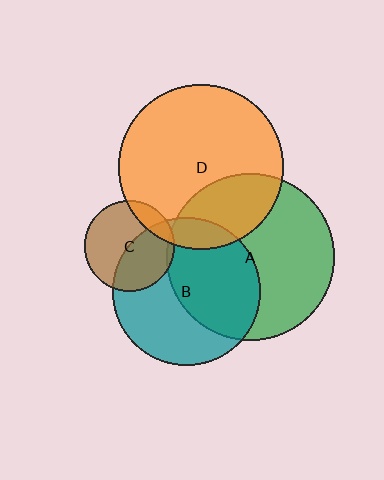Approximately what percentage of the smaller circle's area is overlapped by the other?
Approximately 10%.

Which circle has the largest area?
Circle A (green).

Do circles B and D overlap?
Yes.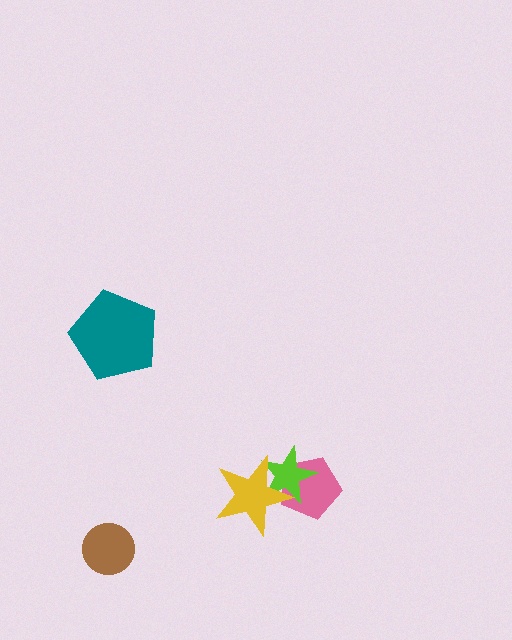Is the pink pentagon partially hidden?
Yes, it is partially covered by another shape.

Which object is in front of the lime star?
The yellow star is in front of the lime star.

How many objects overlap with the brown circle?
0 objects overlap with the brown circle.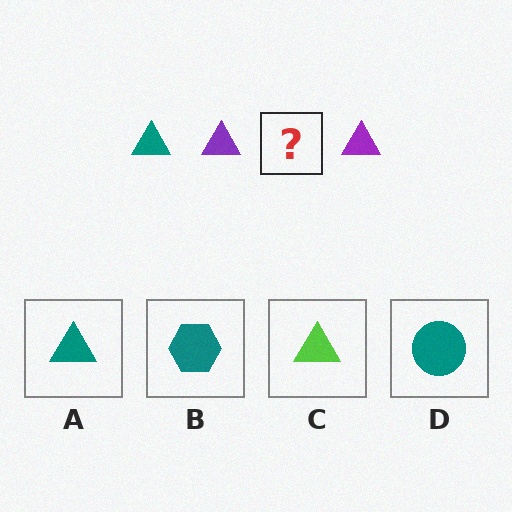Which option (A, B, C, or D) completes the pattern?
A.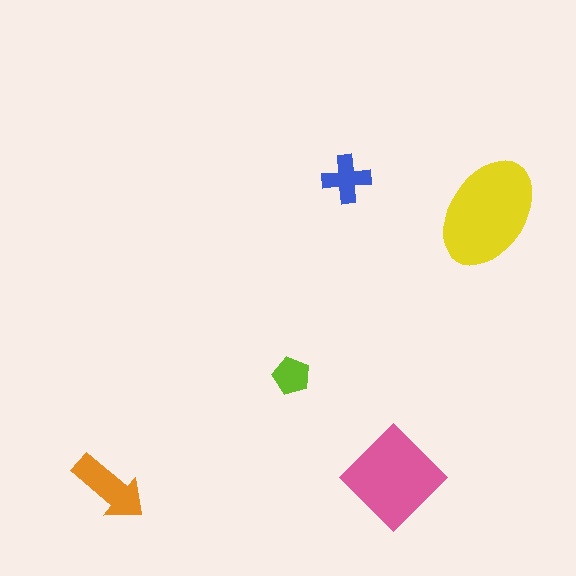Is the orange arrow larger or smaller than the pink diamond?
Smaller.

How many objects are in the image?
There are 5 objects in the image.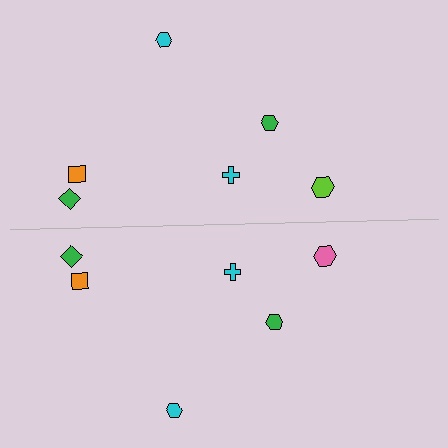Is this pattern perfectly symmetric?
No, the pattern is not perfectly symmetric. The pink hexagon on the bottom side breaks the symmetry — its mirror counterpart is lime.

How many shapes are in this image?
There are 12 shapes in this image.